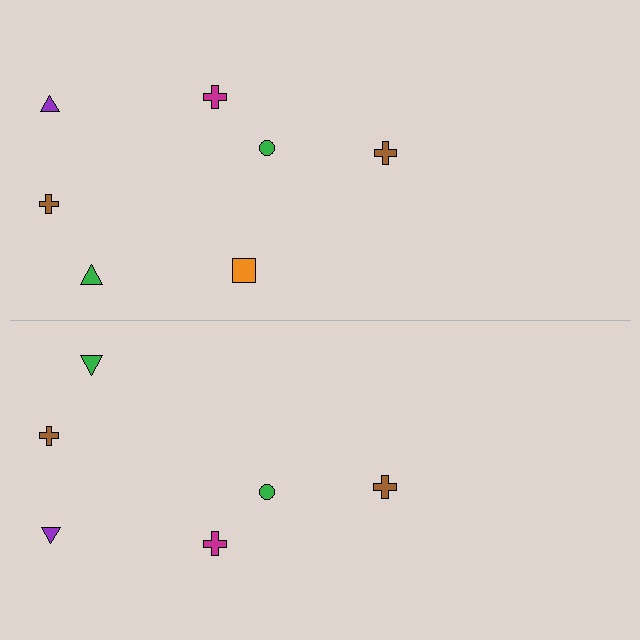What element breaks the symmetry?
A orange square is missing from the bottom side.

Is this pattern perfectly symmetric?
No, the pattern is not perfectly symmetric. A orange square is missing from the bottom side.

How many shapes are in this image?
There are 13 shapes in this image.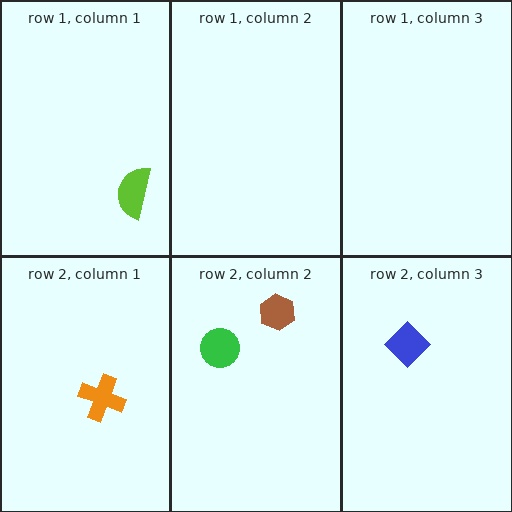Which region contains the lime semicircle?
The row 1, column 1 region.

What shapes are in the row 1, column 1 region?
The lime semicircle.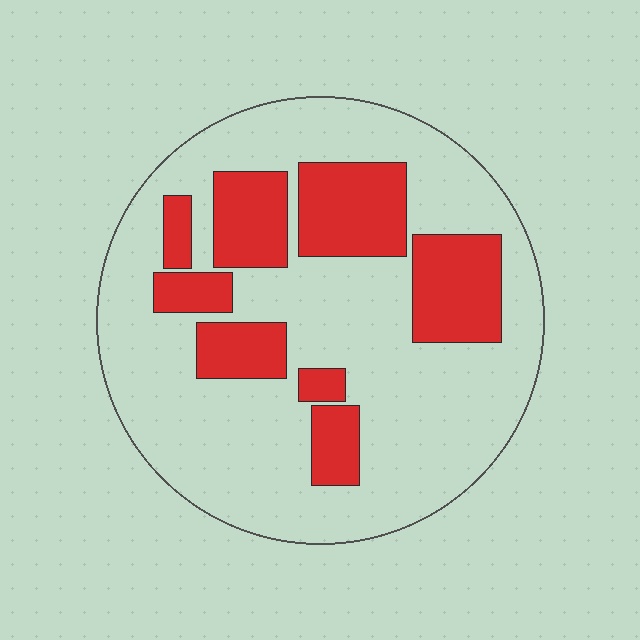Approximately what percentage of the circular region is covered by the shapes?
Approximately 30%.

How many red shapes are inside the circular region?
8.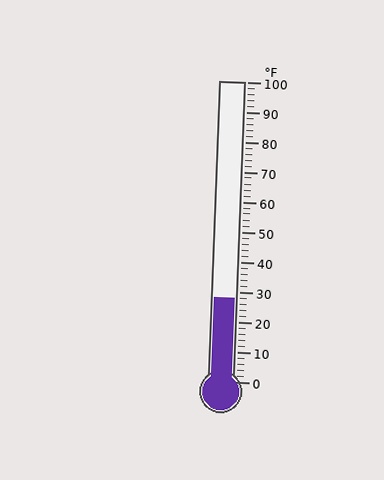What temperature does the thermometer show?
The thermometer shows approximately 28°F.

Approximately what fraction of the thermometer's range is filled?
The thermometer is filled to approximately 30% of its range.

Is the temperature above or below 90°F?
The temperature is below 90°F.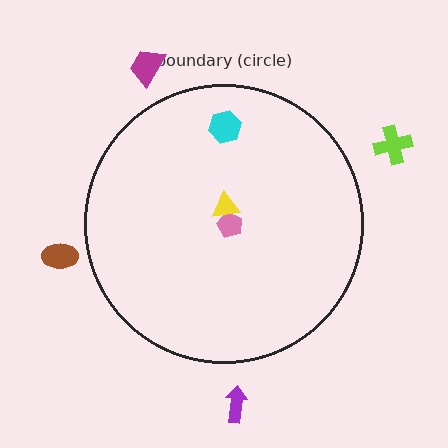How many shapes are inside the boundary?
3 inside, 4 outside.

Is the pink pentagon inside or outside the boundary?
Inside.